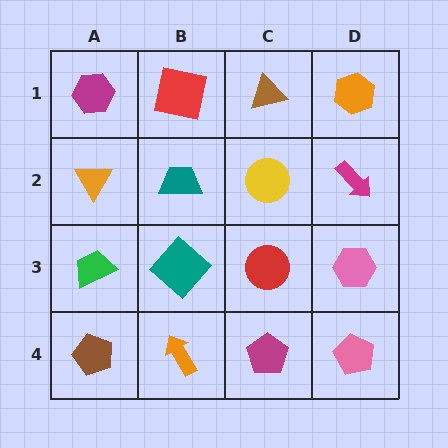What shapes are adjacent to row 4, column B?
A teal diamond (row 3, column B), a brown pentagon (row 4, column A), a magenta pentagon (row 4, column C).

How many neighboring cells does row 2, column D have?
3.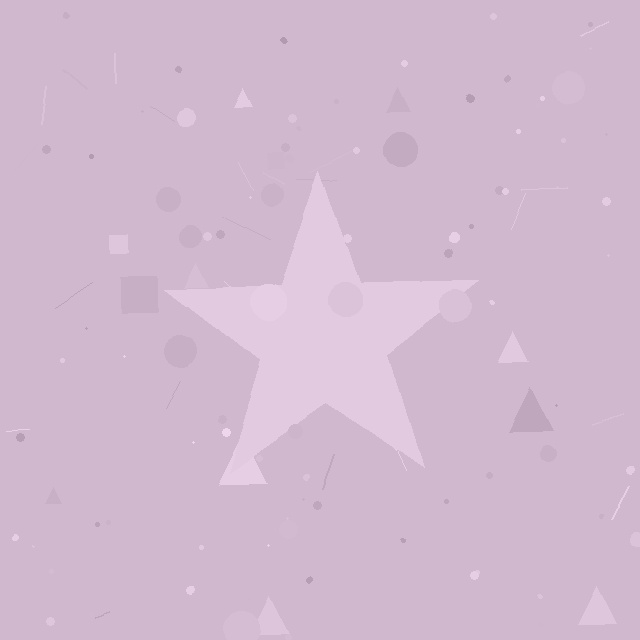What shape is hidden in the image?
A star is hidden in the image.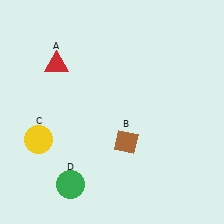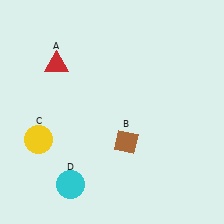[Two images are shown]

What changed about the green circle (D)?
In Image 1, D is green. In Image 2, it changed to cyan.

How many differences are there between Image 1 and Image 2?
There is 1 difference between the two images.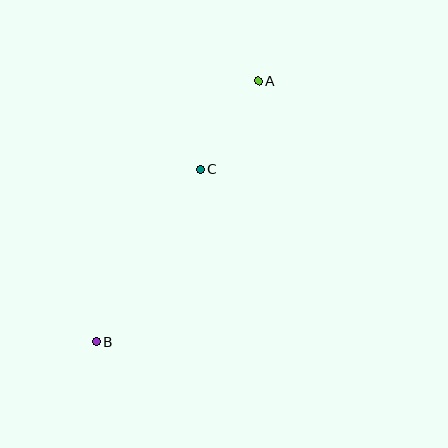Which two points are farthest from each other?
Points A and B are farthest from each other.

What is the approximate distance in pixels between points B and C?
The distance between B and C is approximately 202 pixels.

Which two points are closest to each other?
Points A and C are closest to each other.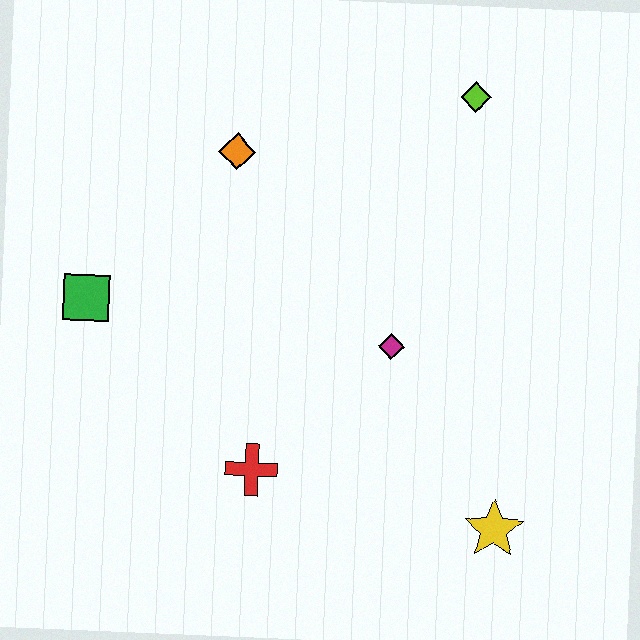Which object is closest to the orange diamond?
The green square is closest to the orange diamond.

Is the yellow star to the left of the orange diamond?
No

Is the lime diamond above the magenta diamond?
Yes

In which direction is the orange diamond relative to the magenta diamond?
The orange diamond is above the magenta diamond.